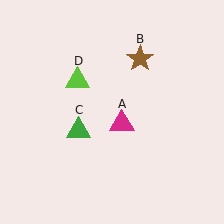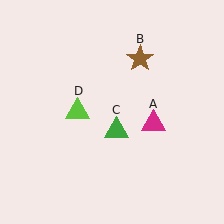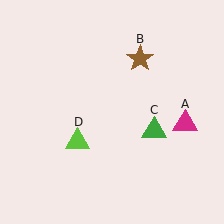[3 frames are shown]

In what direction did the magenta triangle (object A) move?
The magenta triangle (object A) moved right.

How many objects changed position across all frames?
3 objects changed position: magenta triangle (object A), green triangle (object C), lime triangle (object D).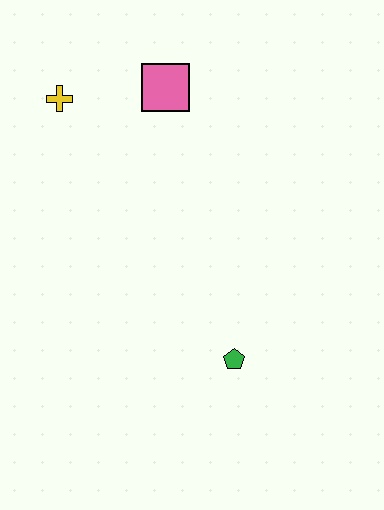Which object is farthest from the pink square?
The green pentagon is farthest from the pink square.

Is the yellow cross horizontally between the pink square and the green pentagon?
No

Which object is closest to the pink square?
The yellow cross is closest to the pink square.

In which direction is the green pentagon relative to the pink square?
The green pentagon is below the pink square.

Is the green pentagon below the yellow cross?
Yes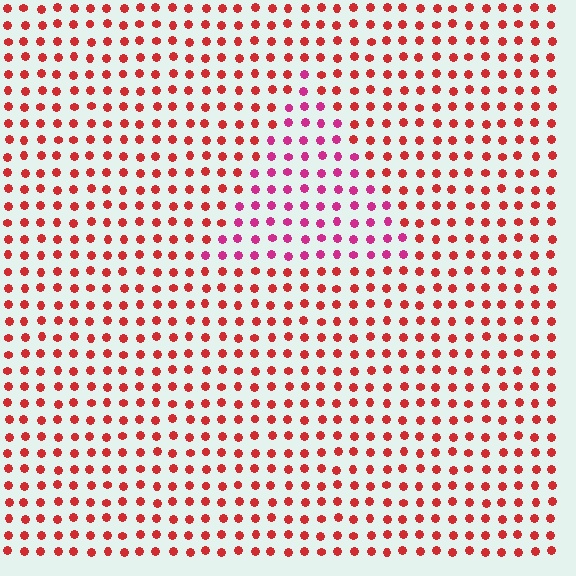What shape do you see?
I see a triangle.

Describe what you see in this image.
The image is filled with small red elements in a uniform arrangement. A triangle-shaped region is visible where the elements are tinted to a slightly different hue, forming a subtle color boundary.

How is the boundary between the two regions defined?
The boundary is defined purely by a slight shift in hue (about 35 degrees). Spacing, size, and orientation are identical on both sides.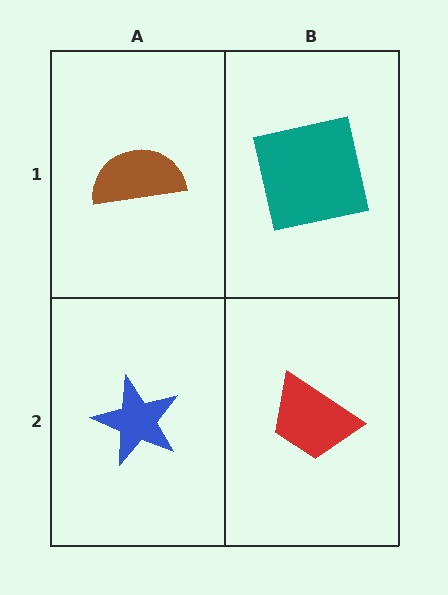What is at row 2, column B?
A red trapezoid.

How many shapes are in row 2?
2 shapes.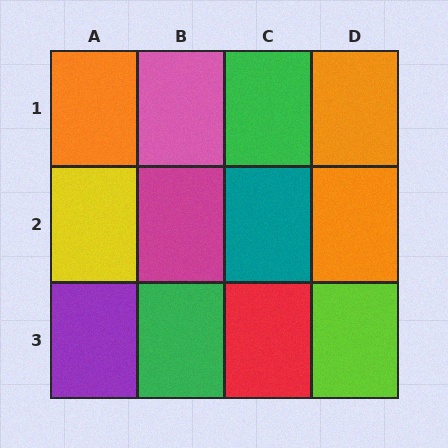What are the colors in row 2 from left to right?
Yellow, magenta, teal, orange.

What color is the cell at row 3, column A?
Purple.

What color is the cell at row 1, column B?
Pink.